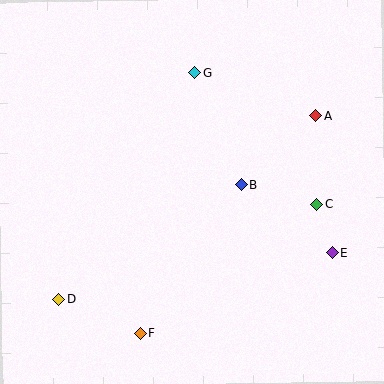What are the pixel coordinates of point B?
Point B is at (241, 185).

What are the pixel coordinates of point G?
Point G is at (195, 73).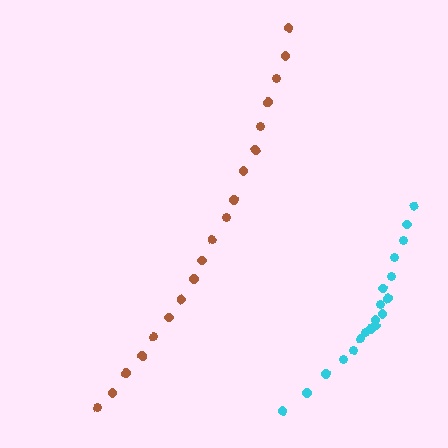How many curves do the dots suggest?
There are 2 distinct paths.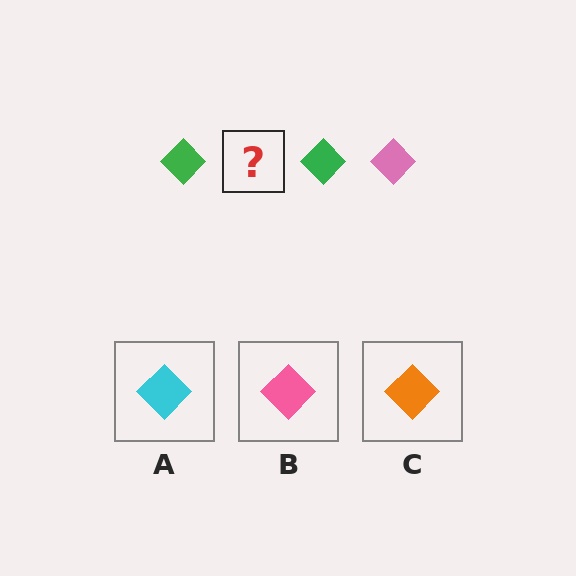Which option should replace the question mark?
Option B.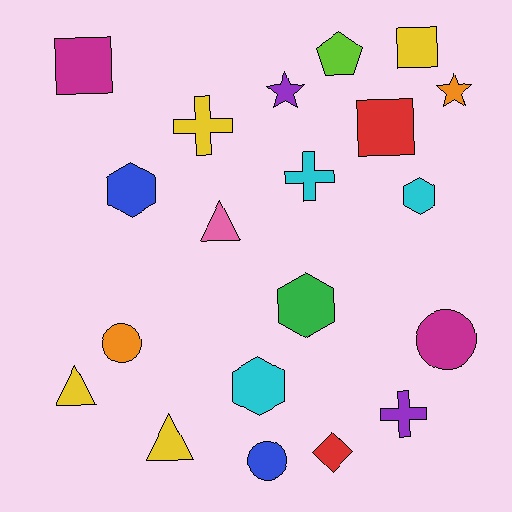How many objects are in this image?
There are 20 objects.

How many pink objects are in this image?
There is 1 pink object.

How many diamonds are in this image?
There is 1 diamond.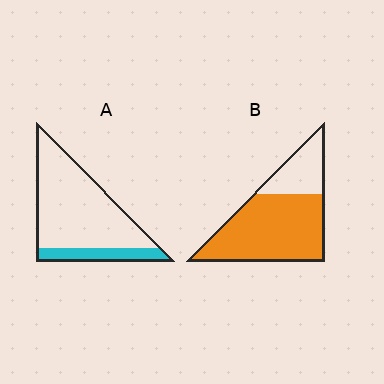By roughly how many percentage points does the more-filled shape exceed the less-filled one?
By roughly 55 percentage points (B over A).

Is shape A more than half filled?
No.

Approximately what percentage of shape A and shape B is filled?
A is approximately 20% and B is approximately 75%.